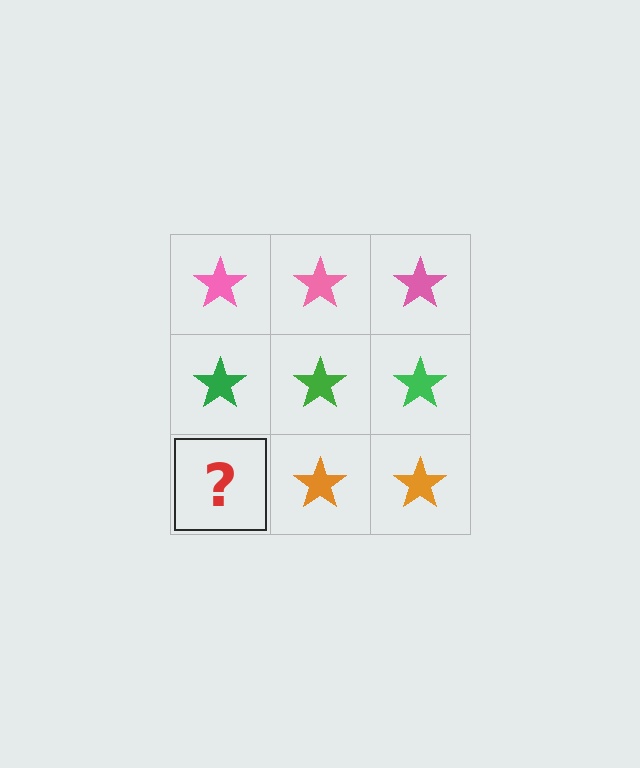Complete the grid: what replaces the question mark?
The question mark should be replaced with an orange star.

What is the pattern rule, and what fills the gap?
The rule is that each row has a consistent color. The gap should be filled with an orange star.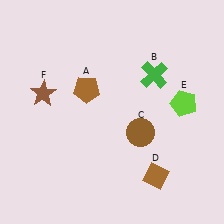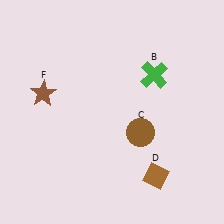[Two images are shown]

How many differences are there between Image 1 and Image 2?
There are 2 differences between the two images.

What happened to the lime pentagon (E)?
The lime pentagon (E) was removed in Image 2. It was in the top-right area of Image 1.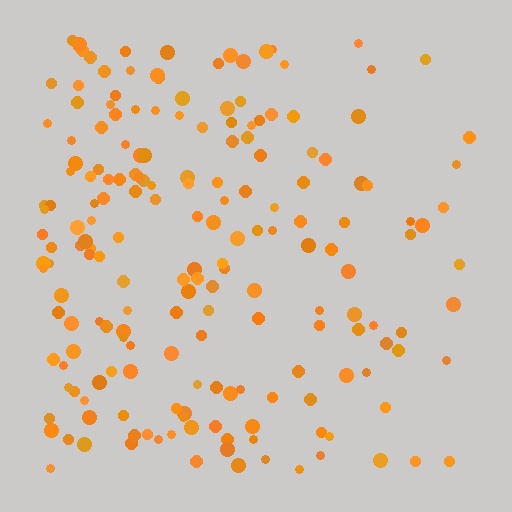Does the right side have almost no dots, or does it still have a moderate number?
Still a moderate number, just noticeably fewer than the left.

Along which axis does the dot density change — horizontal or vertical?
Horizontal.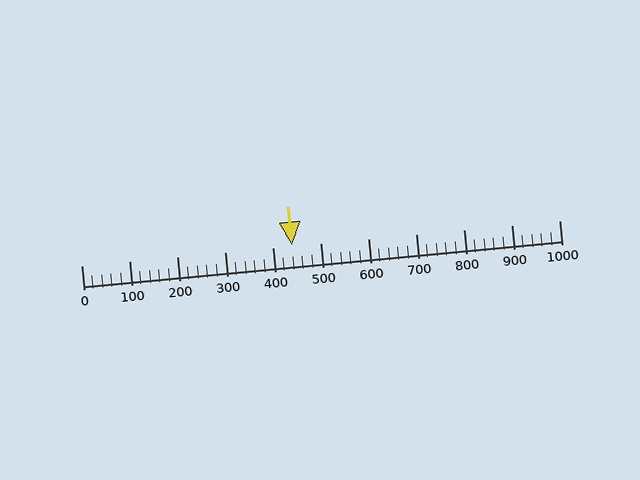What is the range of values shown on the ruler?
The ruler shows values from 0 to 1000.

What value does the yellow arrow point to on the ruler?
The yellow arrow points to approximately 440.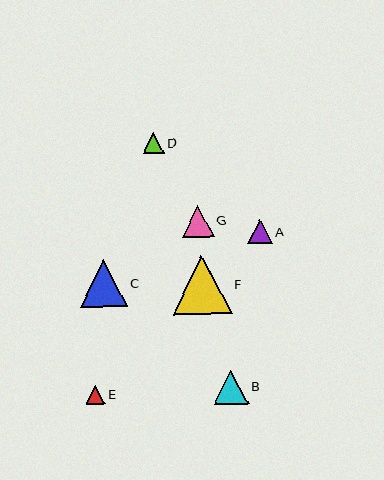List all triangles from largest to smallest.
From largest to smallest: F, C, B, G, A, D, E.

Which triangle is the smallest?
Triangle E is the smallest with a size of approximately 19 pixels.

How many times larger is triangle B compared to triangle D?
Triangle B is approximately 1.6 times the size of triangle D.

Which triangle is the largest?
Triangle F is the largest with a size of approximately 58 pixels.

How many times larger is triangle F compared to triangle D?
Triangle F is approximately 2.7 times the size of triangle D.